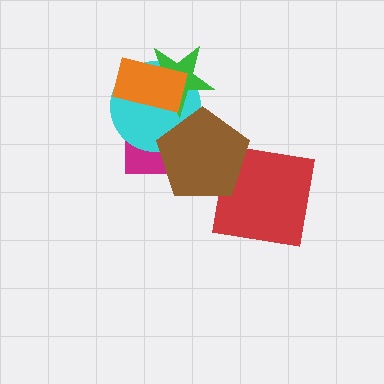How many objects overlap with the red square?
1 object overlaps with the red square.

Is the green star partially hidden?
Yes, it is partially covered by another shape.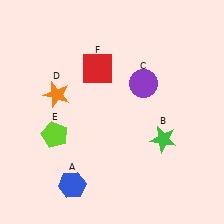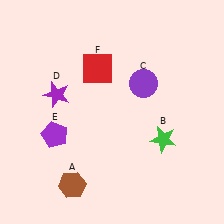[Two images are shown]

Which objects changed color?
A changed from blue to brown. D changed from orange to purple. E changed from lime to purple.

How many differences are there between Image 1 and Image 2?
There are 3 differences between the two images.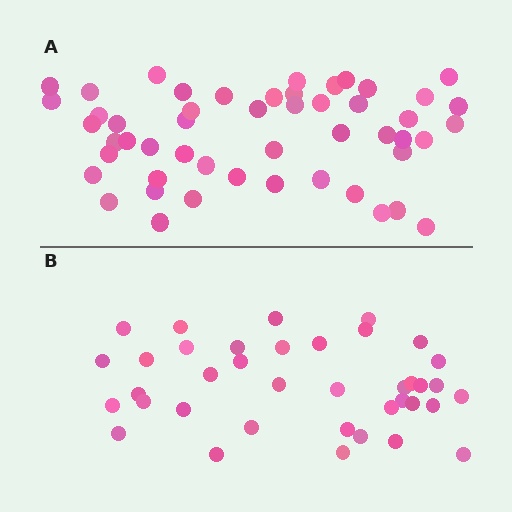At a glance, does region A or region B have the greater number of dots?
Region A (the top region) has more dots.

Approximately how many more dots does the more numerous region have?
Region A has approximately 15 more dots than region B.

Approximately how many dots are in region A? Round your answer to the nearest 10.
About 50 dots. (The exact count is 51, which rounds to 50.)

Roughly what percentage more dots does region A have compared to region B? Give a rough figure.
About 35% more.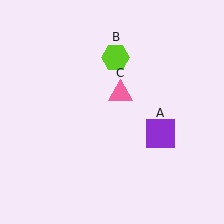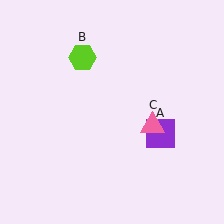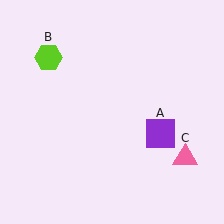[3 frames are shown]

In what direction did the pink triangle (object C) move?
The pink triangle (object C) moved down and to the right.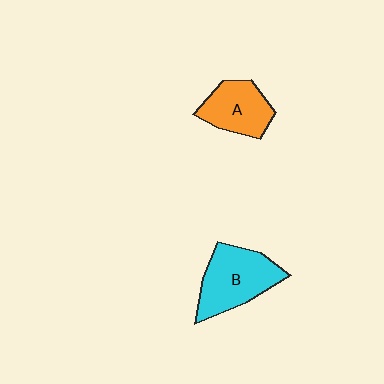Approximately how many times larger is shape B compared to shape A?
Approximately 1.3 times.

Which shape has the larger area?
Shape B (cyan).